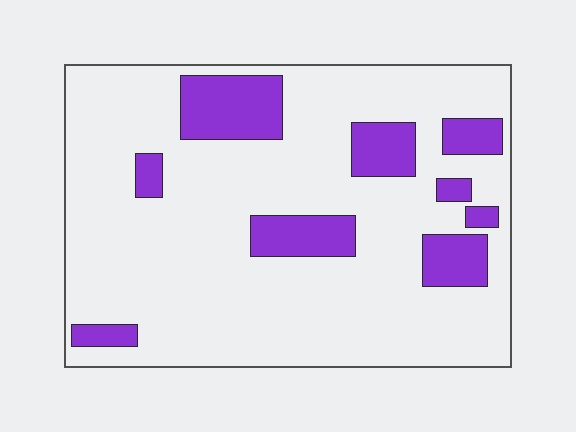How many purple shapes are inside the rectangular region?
9.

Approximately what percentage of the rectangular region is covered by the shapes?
Approximately 20%.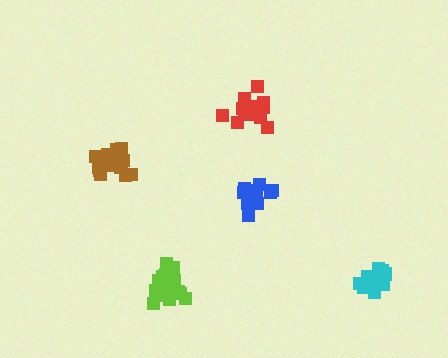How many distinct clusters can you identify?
There are 5 distinct clusters.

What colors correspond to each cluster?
The clusters are colored: blue, lime, cyan, brown, red.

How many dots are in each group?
Group 1: 15 dots, Group 2: 18 dots, Group 3: 15 dots, Group 4: 19 dots, Group 5: 17 dots (84 total).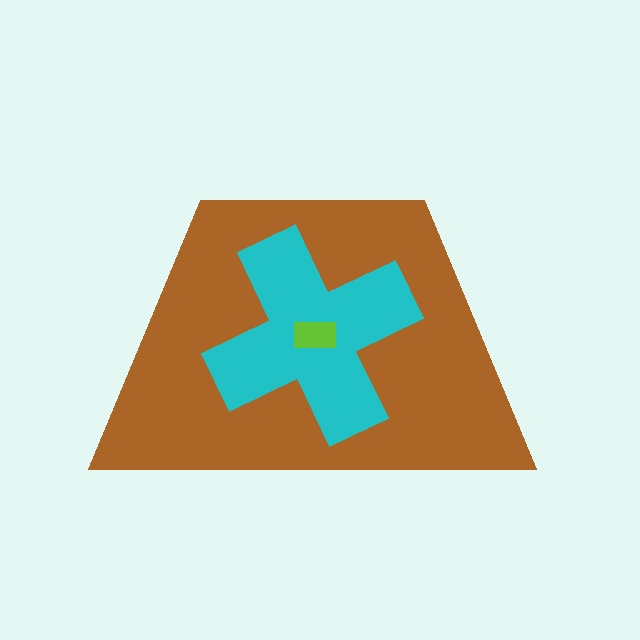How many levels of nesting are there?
3.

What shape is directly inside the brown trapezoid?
The cyan cross.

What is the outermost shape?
The brown trapezoid.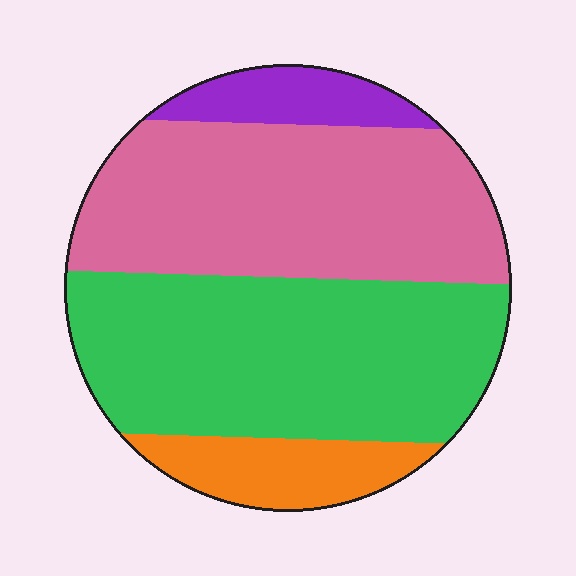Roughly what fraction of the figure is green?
Green covers about 40% of the figure.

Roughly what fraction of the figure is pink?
Pink takes up about two fifths (2/5) of the figure.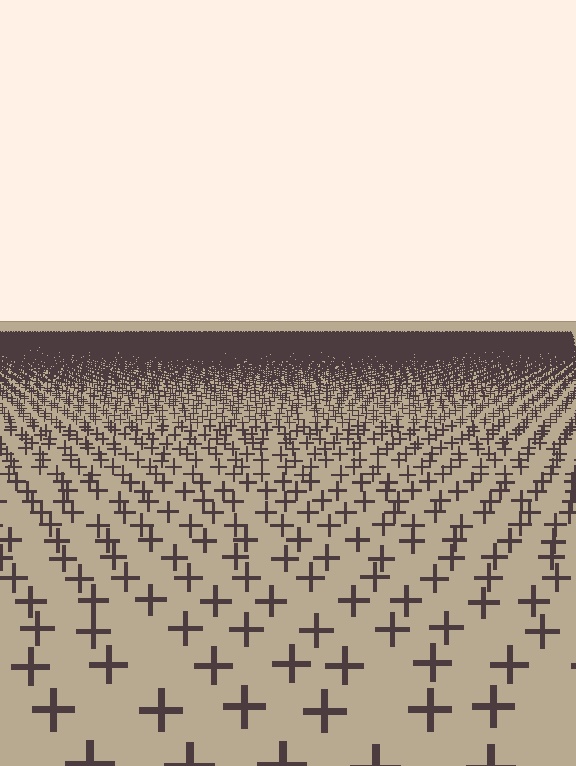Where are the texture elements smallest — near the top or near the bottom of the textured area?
Near the top.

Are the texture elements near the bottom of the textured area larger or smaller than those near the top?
Larger. Near the bottom, elements are closer to the viewer and appear at a bigger on-screen size.